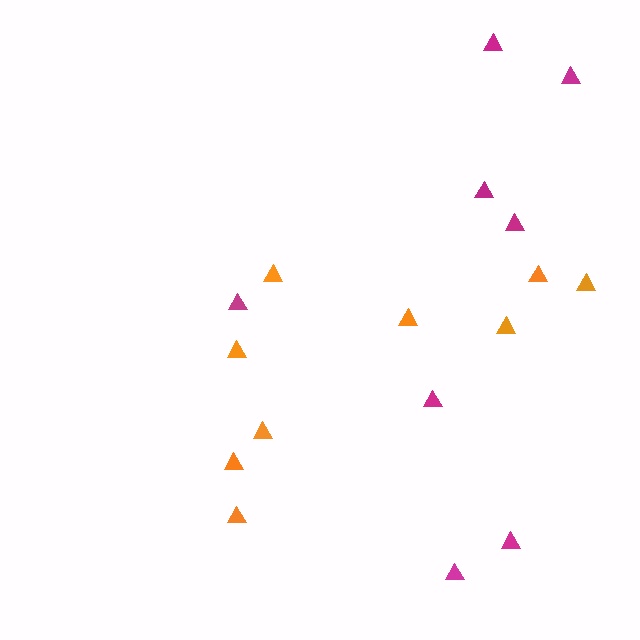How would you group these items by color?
There are 2 groups: one group of magenta triangles (8) and one group of orange triangles (9).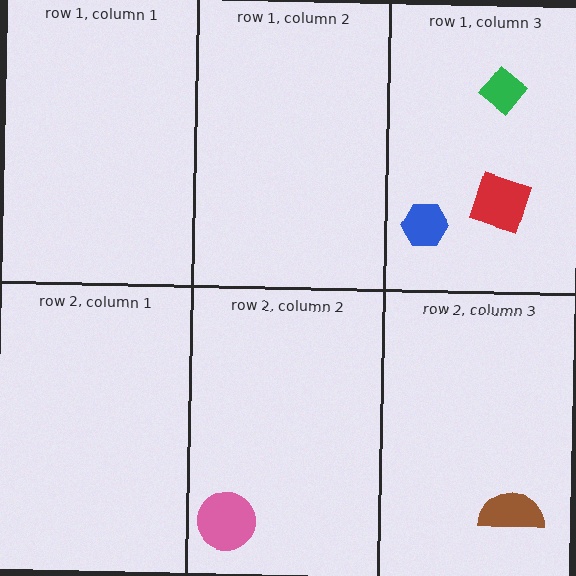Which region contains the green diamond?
The row 1, column 3 region.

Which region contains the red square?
The row 1, column 3 region.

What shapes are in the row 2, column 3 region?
The brown semicircle.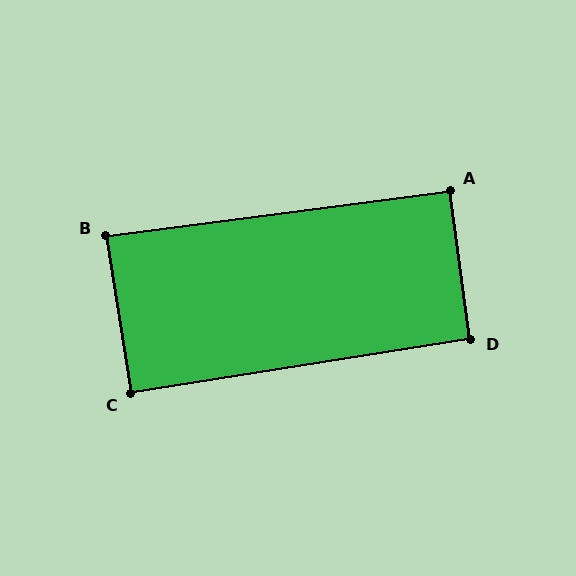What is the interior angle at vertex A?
Approximately 90 degrees (approximately right).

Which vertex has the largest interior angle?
D, at approximately 91 degrees.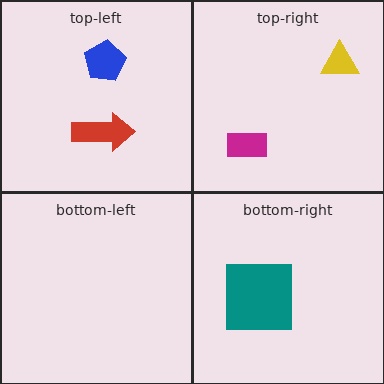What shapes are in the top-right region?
The magenta rectangle, the yellow triangle.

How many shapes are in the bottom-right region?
1.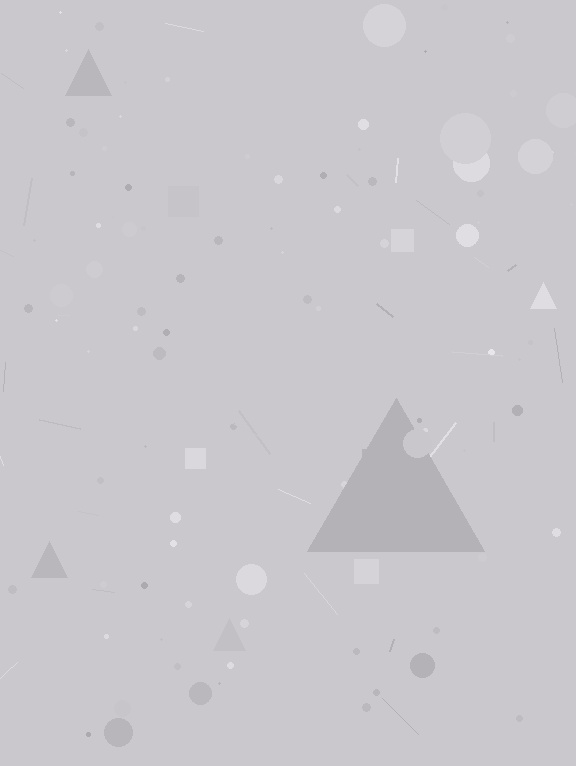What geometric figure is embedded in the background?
A triangle is embedded in the background.